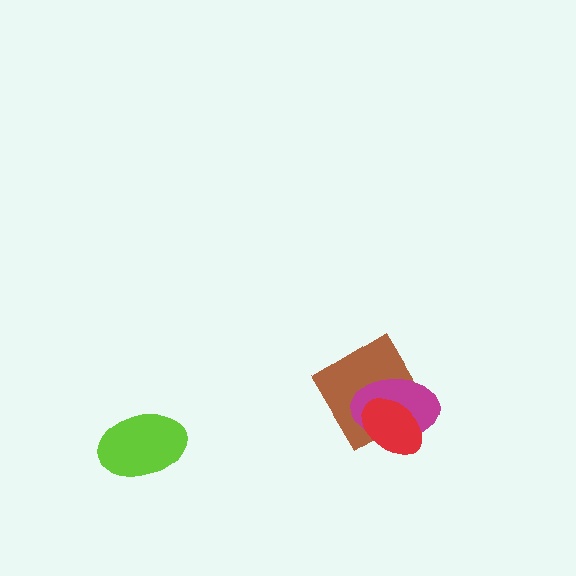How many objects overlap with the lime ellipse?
0 objects overlap with the lime ellipse.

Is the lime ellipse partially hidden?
No, no other shape covers it.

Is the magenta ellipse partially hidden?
Yes, it is partially covered by another shape.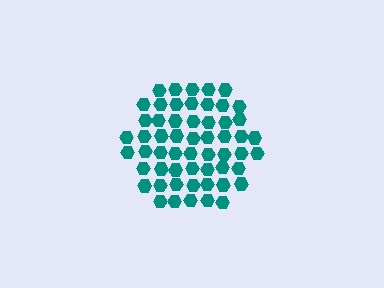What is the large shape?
The large shape is a hexagon.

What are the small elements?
The small elements are hexagons.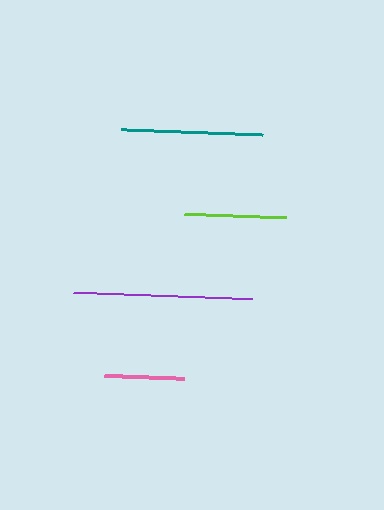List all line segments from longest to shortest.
From longest to shortest: purple, teal, lime, pink.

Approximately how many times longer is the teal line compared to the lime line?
The teal line is approximately 1.4 times the length of the lime line.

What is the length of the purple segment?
The purple segment is approximately 179 pixels long.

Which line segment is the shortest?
The pink line is the shortest at approximately 80 pixels.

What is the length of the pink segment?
The pink segment is approximately 80 pixels long.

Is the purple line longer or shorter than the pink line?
The purple line is longer than the pink line.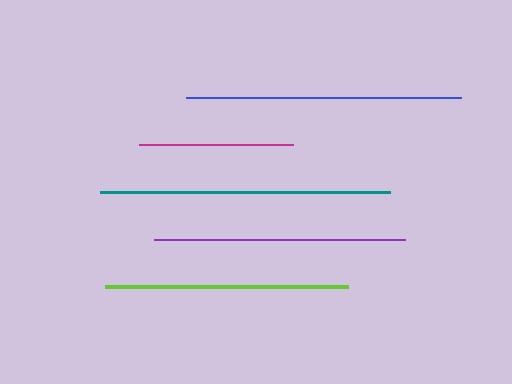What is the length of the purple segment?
The purple segment is approximately 251 pixels long.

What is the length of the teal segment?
The teal segment is approximately 290 pixels long.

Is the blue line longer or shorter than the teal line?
The teal line is longer than the blue line.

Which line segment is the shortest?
The magenta line is the shortest at approximately 154 pixels.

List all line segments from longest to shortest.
From longest to shortest: teal, blue, purple, lime, magenta.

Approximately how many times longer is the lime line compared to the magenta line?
The lime line is approximately 1.6 times the length of the magenta line.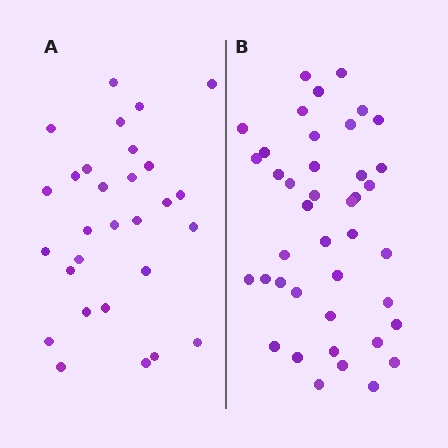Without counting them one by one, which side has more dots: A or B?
Region B (the right region) has more dots.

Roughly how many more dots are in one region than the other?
Region B has roughly 12 or so more dots than region A.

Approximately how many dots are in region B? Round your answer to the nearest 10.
About 40 dots. (The exact count is 41, which rounds to 40.)